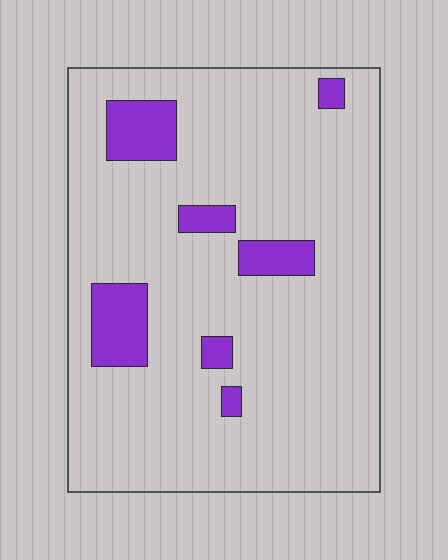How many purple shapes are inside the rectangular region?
7.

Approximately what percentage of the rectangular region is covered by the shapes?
Approximately 10%.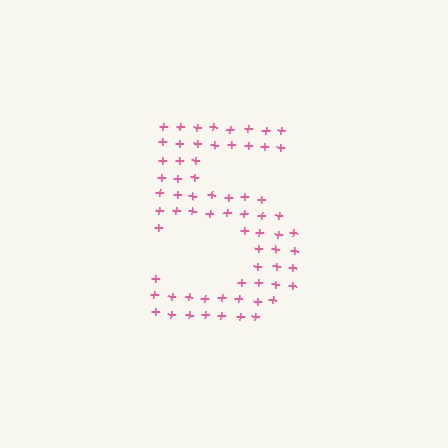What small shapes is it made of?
It is made of small plus signs.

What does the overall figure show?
The overall figure shows the digit 5.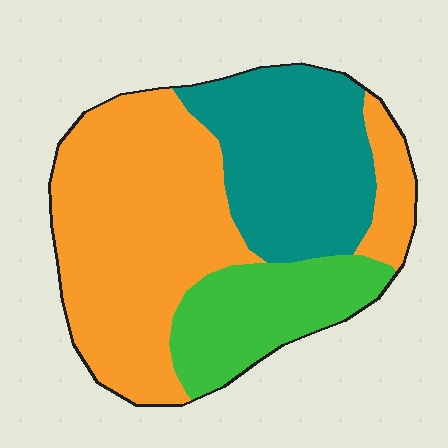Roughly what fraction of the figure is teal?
Teal covers around 30% of the figure.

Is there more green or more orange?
Orange.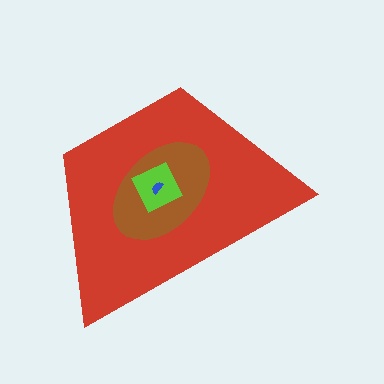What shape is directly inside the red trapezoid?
The brown ellipse.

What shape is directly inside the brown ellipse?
The lime diamond.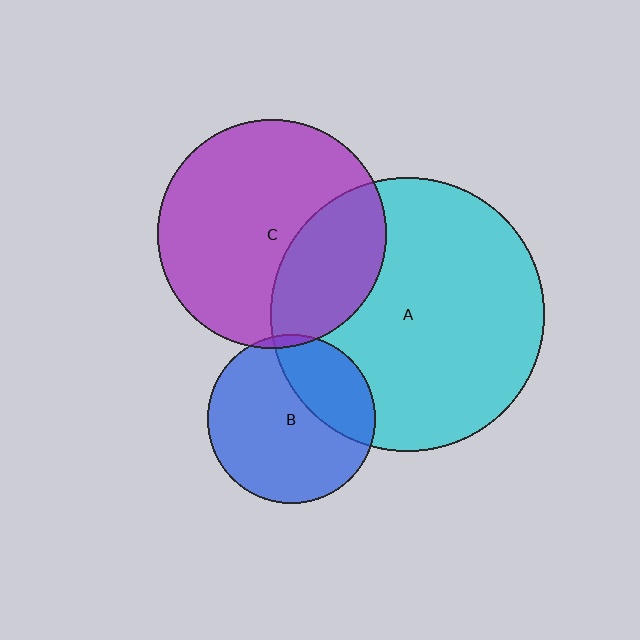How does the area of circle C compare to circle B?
Approximately 1.9 times.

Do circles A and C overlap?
Yes.